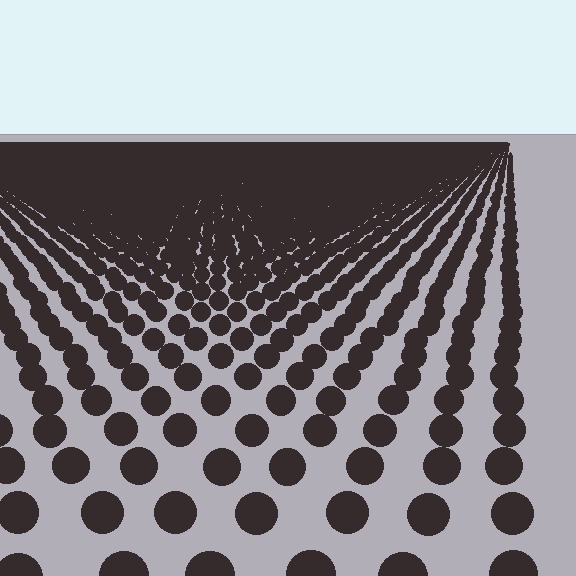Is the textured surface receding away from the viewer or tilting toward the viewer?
The surface is receding away from the viewer. Texture elements get smaller and denser toward the top.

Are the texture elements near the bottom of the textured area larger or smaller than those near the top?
Larger. Near the bottom, elements are closer to the viewer and appear at a bigger on-screen size.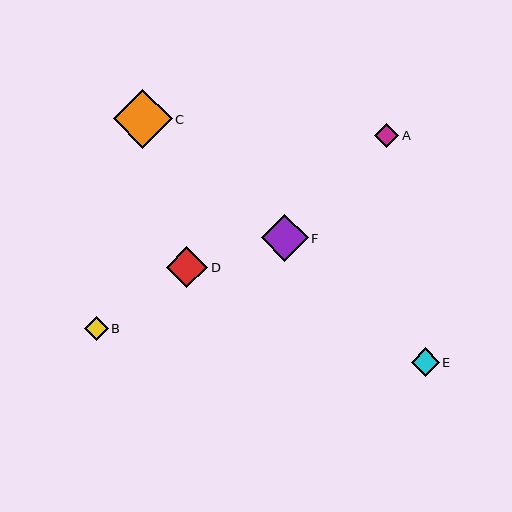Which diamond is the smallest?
Diamond B is the smallest with a size of approximately 24 pixels.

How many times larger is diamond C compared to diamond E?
Diamond C is approximately 2.1 times the size of diamond E.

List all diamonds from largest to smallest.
From largest to smallest: C, F, D, E, A, B.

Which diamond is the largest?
Diamond C is the largest with a size of approximately 59 pixels.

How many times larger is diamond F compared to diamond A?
Diamond F is approximately 1.9 times the size of diamond A.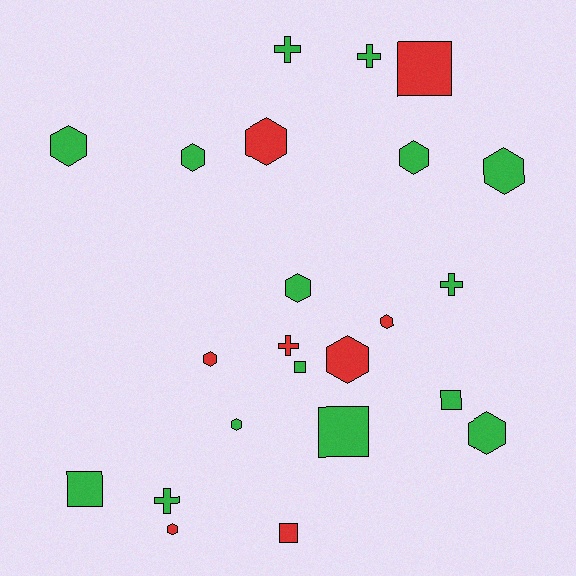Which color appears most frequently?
Green, with 15 objects.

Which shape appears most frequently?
Hexagon, with 12 objects.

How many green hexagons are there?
There are 7 green hexagons.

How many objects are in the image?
There are 23 objects.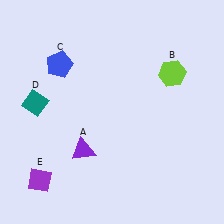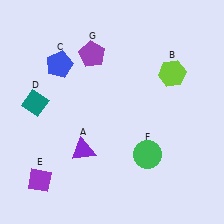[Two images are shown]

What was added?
A green circle (F), a purple pentagon (G) were added in Image 2.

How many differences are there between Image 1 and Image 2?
There are 2 differences between the two images.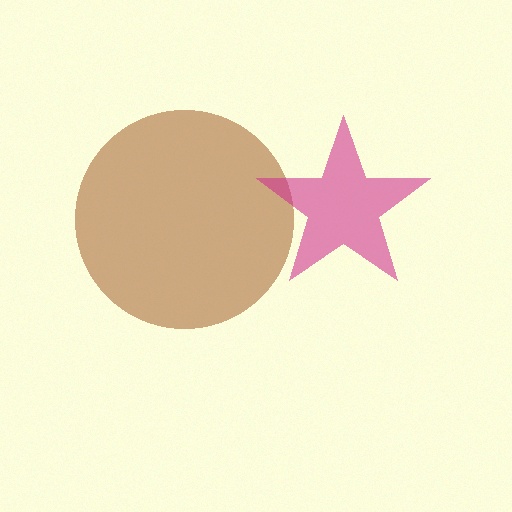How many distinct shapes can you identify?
There are 2 distinct shapes: a brown circle, a magenta star.